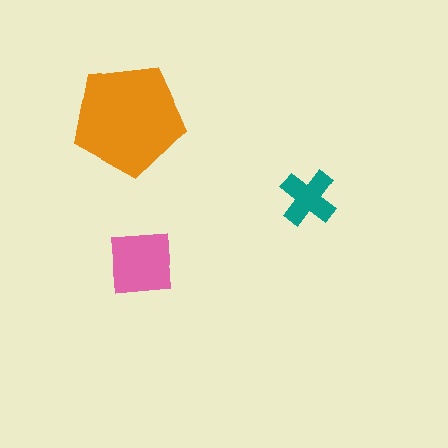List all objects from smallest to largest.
The teal cross, the pink square, the orange pentagon.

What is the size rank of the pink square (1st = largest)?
2nd.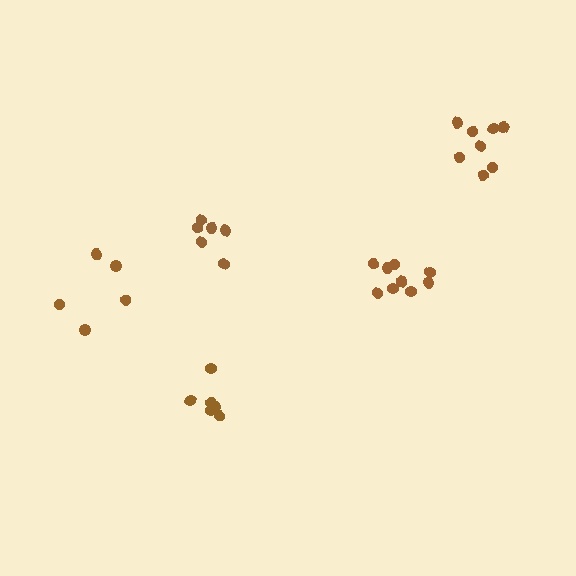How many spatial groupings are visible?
There are 5 spatial groupings.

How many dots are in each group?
Group 1: 10 dots, Group 2: 5 dots, Group 3: 6 dots, Group 4: 8 dots, Group 5: 6 dots (35 total).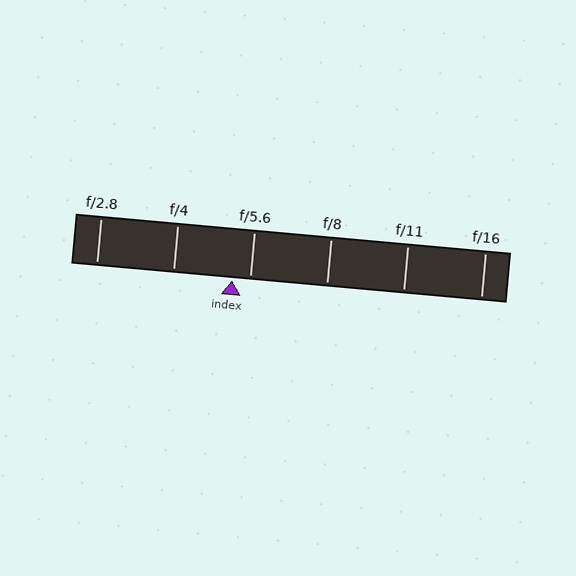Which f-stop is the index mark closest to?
The index mark is closest to f/5.6.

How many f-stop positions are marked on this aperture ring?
There are 6 f-stop positions marked.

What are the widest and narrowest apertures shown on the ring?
The widest aperture shown is f/2.8 and the narrowest is f/16.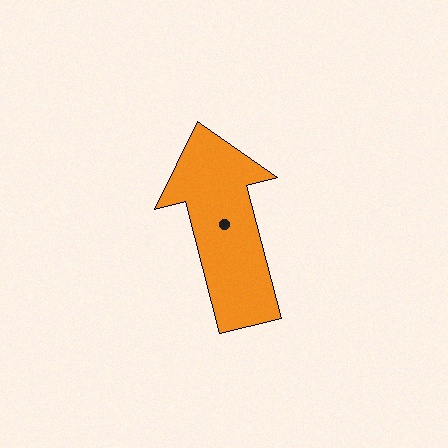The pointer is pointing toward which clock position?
Roughly 12 o'clock.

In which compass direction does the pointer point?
North.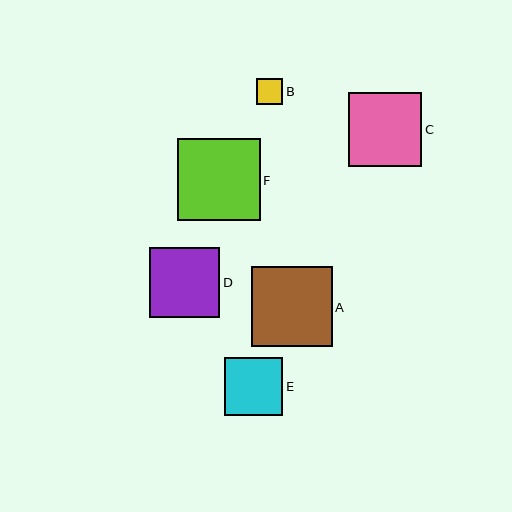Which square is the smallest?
Square B is the smallest with a size of approximately 26 pixels.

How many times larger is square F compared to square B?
Square F is approximately 3.2 times the size of square B.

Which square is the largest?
Square F is the largest with a size of approximately 82 pixels.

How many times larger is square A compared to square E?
Square A is approximately 1.4 times the size of square E.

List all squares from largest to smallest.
From largest to smallest: F, A, C, D, E, B.